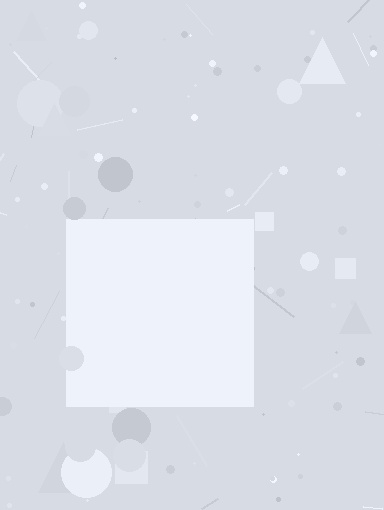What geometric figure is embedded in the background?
A square is embedded in the background.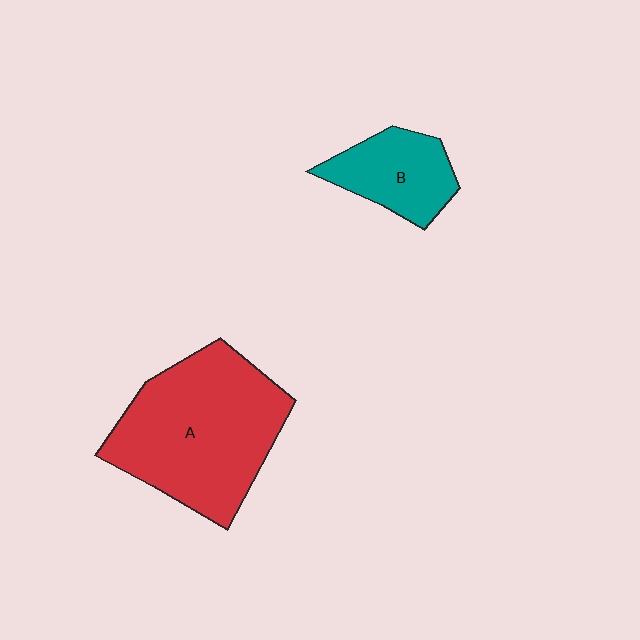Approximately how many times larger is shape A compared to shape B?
Approximately 2.4 times.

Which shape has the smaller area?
Shape B (teal).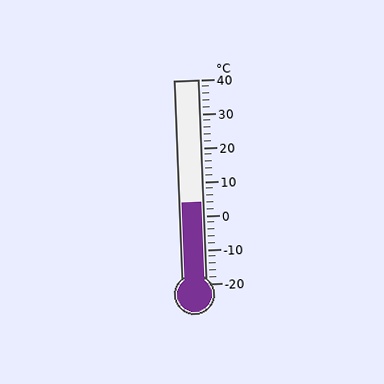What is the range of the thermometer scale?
The thermometer scale ranges from -20°C to 40°C.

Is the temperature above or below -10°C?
The temperature is above -10°C.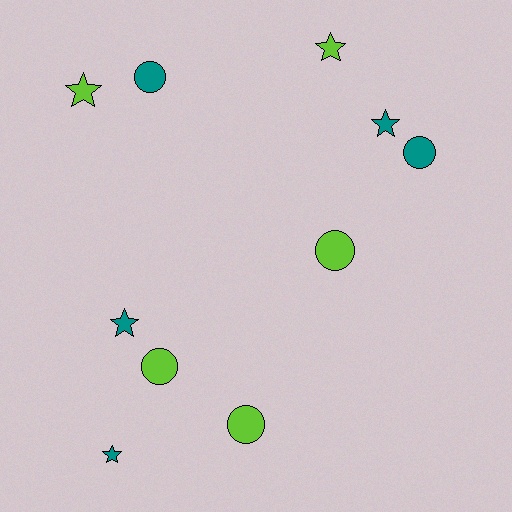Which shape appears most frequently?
Circle, with 5 objects.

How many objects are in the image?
There are 10 objects.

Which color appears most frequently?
Teal, with 5 objects.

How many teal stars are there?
There are 3 teal stars.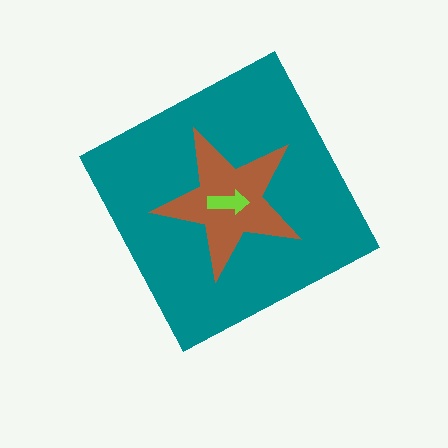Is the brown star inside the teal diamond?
Yes.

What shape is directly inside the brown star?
The lime arrow.